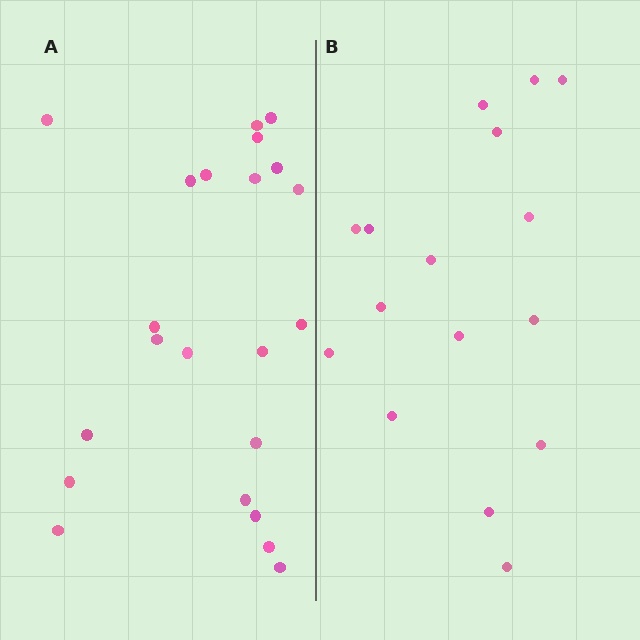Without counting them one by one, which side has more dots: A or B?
Region A (the left region) has more dots.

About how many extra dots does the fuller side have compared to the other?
Region A has about 6 more dots than region B.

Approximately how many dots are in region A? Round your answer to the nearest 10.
About 20 dots. (The exact count is 22, which rounds to 20.)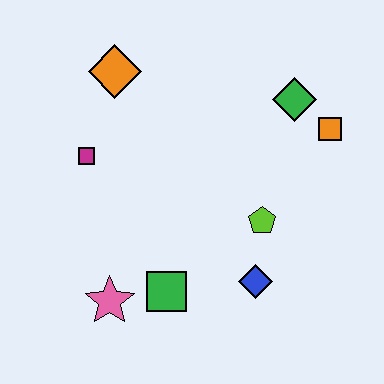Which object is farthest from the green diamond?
The pink star is farthest from the green diamond.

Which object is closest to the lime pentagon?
The blue diamond is closest to the lime pentagon.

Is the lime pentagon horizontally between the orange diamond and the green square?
No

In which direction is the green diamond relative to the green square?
The green diamond is above the green square.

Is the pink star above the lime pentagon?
No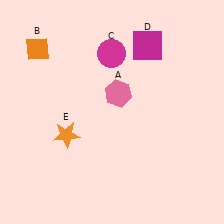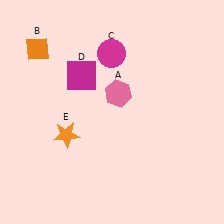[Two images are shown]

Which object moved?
The magenta square (D) moved left.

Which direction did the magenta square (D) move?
The magenta square (D) moved left.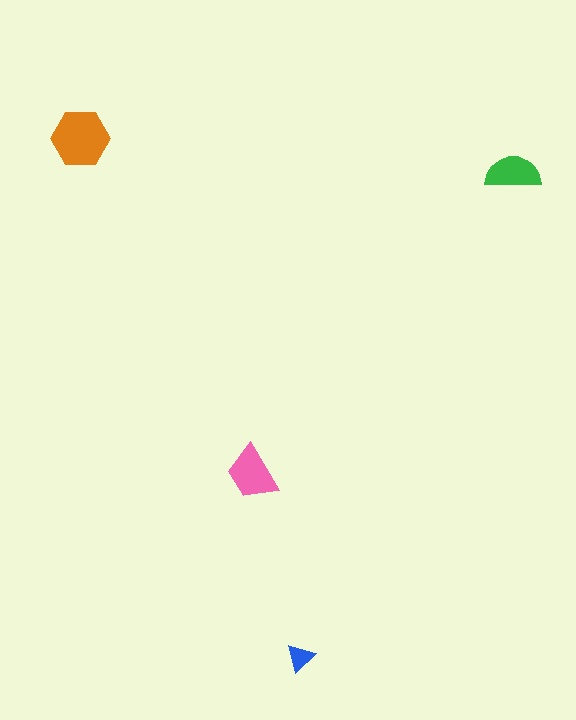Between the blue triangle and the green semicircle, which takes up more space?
The green semicircle.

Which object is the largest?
The orange hexagon.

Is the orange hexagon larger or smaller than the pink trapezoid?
Larger.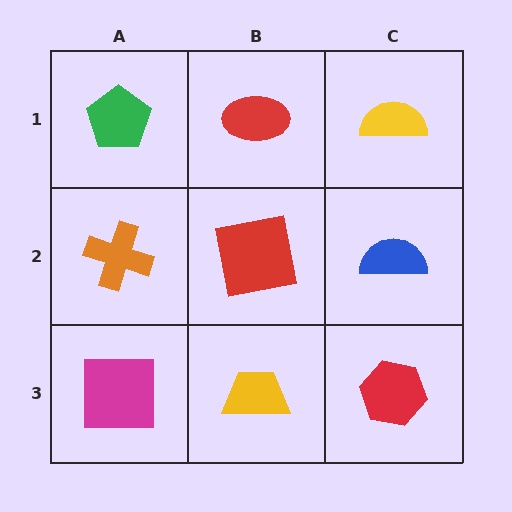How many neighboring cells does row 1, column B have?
3.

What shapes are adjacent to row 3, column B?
A red square (row 2, column B), a magenta square (row 3, column A), a red hexagon (row 3, column C).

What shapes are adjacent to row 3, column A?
An orange cross (row 2, column A), a yellow trapezoid (row 3, column B).